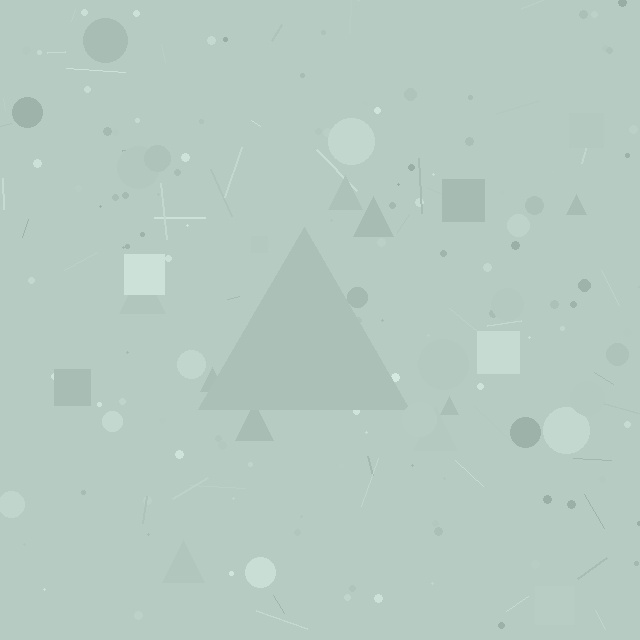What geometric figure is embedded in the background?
A triangle is embedded in the background.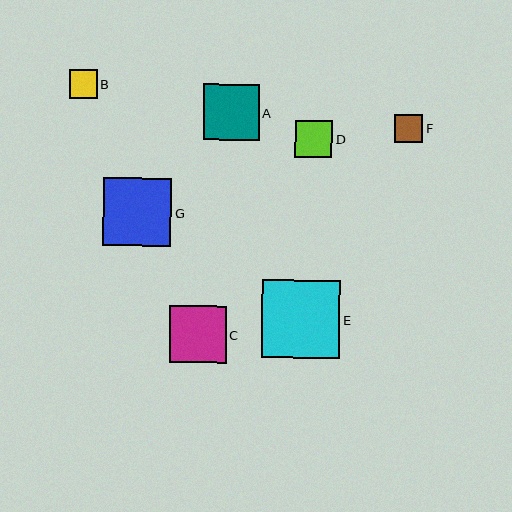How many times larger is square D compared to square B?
Square D is approximately 1.3 times the size of square B.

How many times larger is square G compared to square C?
Square G is approximately 1.2 times the size of square C.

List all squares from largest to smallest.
From largest to smallest: E, G, C, A, D, B, F.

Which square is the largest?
Square E is the largest with a size of approximately 78 pixels.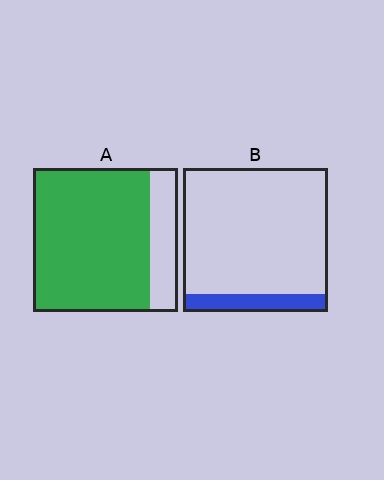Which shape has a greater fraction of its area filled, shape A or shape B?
Shape A.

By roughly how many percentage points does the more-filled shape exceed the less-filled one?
By roughly 70 percentage points (A over B).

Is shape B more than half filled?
No.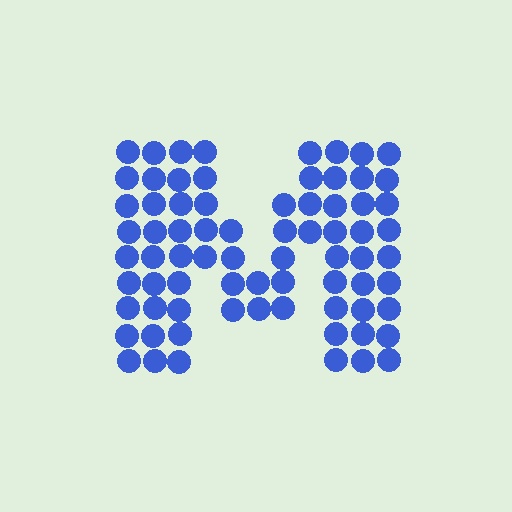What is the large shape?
The large shape is the letter M.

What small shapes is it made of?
It is made of small circles.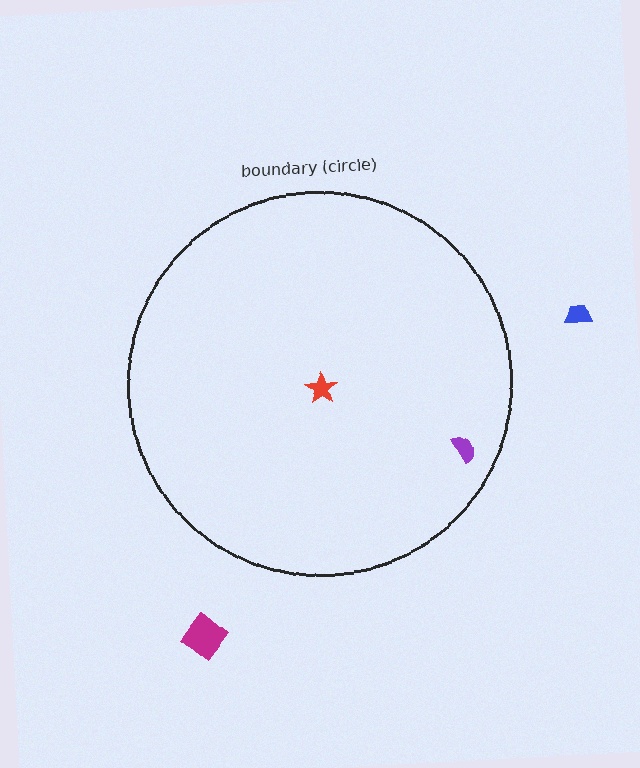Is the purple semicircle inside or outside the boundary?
Inside.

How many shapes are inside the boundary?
2 inside, 2 outside.